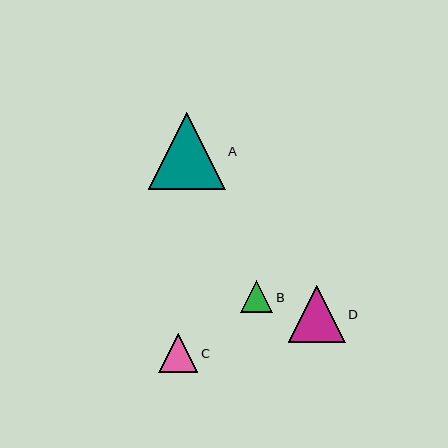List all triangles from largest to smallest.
From largest to smallest: A, D, C, B.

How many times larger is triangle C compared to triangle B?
Triangle C is approximately 1.2 times the size of triangle B.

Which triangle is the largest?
Triangle A is the largest with a size of approximately 77 pixels.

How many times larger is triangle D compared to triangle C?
Triangle D is approximately 1.5 times the size of triangle C.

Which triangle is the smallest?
Triangle B is the smallest with a size of approximately 32 pixels.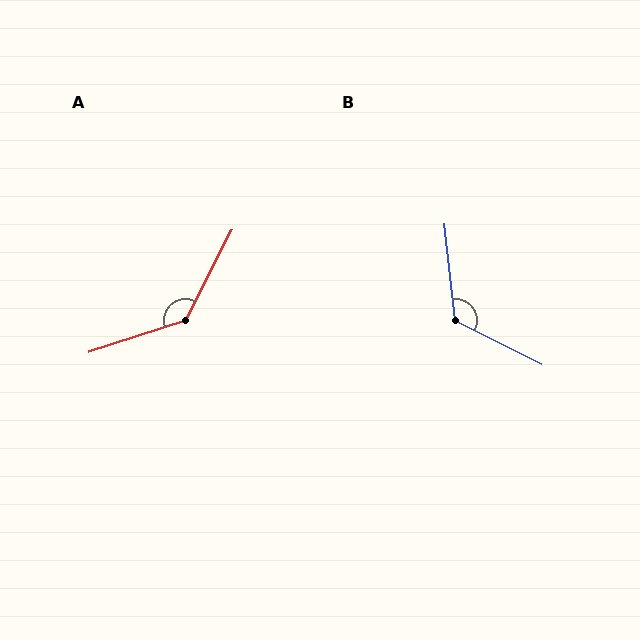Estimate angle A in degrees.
Approximately 135 degrees.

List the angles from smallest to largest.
B (123°), A (135°).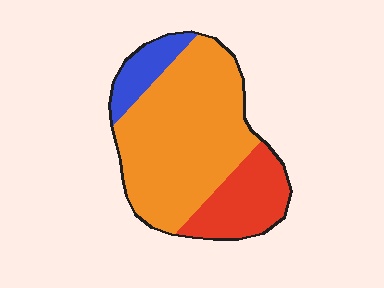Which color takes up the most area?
Orange, at roughly 65%.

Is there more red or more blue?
Red.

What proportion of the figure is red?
Red covers about 25% of the figure.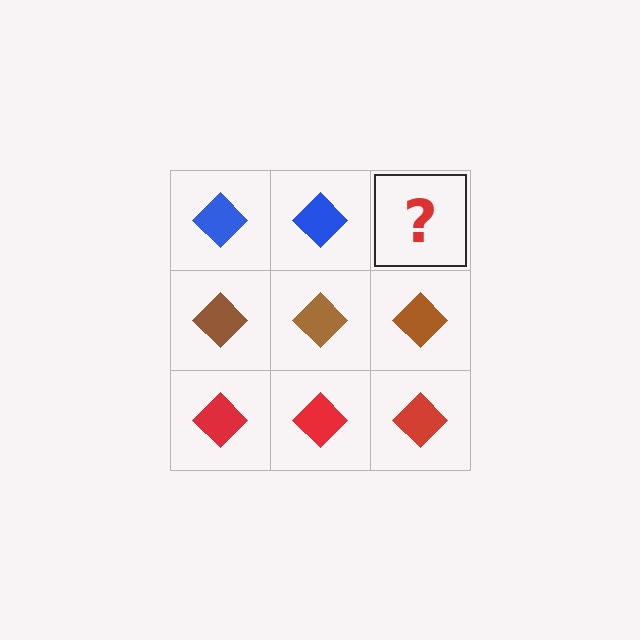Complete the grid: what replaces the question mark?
The question mark should be replaced with a blue diamond.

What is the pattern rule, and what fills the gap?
The rule is that each row has a consistent color. The gap should be filled with a blue diamond.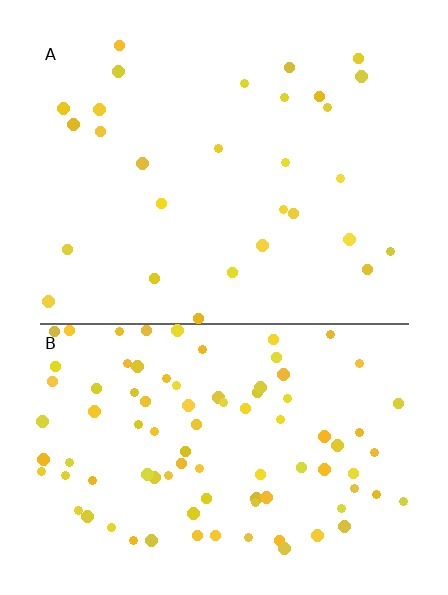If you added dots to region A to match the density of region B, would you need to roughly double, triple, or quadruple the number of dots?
Approximately triple.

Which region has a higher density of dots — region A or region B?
B (the bottom).